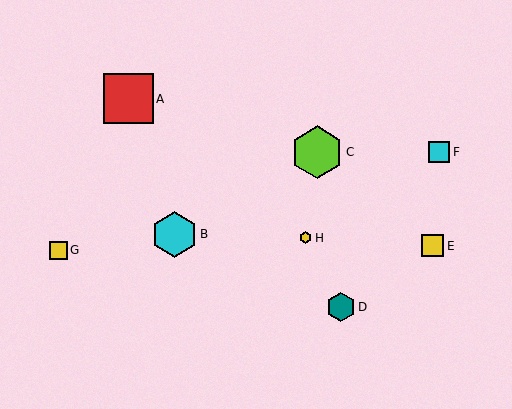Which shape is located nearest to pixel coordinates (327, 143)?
The lime hexagon (labeled C) at (317, 152) is nearest to that location.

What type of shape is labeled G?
Shape G is a yellow square.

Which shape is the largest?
The lime hexagon (labeled C) is the largest.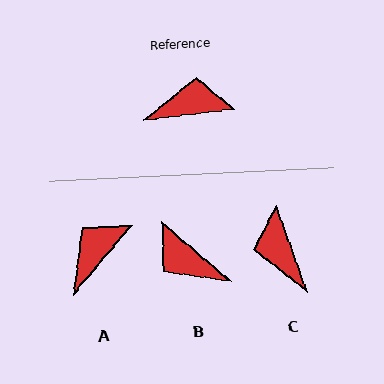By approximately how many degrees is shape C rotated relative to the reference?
Approximately 103 degrees counter-clockwise.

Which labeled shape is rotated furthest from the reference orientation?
B, about 133 degrees away.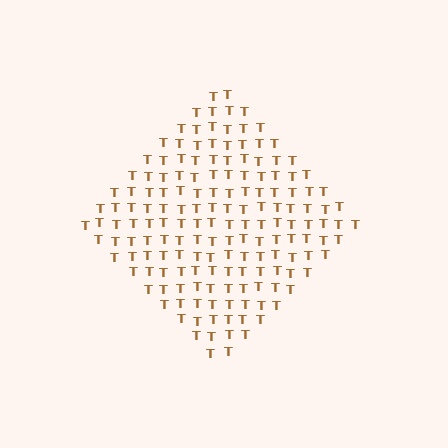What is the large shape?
The large shape is a diamond.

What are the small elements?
The small elements are letter T's.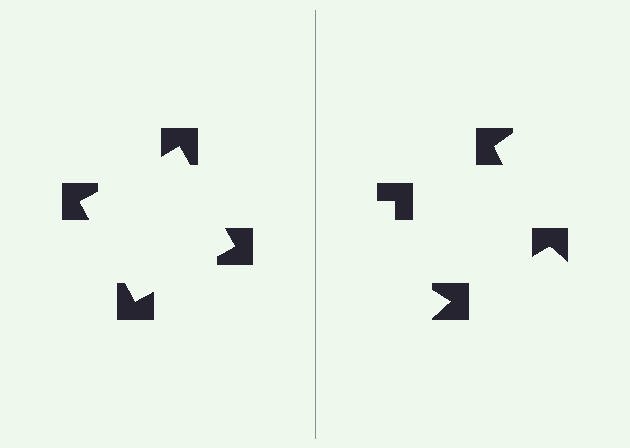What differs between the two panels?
The notched squares are positioned identically on both sides; only the wedge orientations differ. On the left they align to a square; on the right they are misaligned.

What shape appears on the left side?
An illusory square.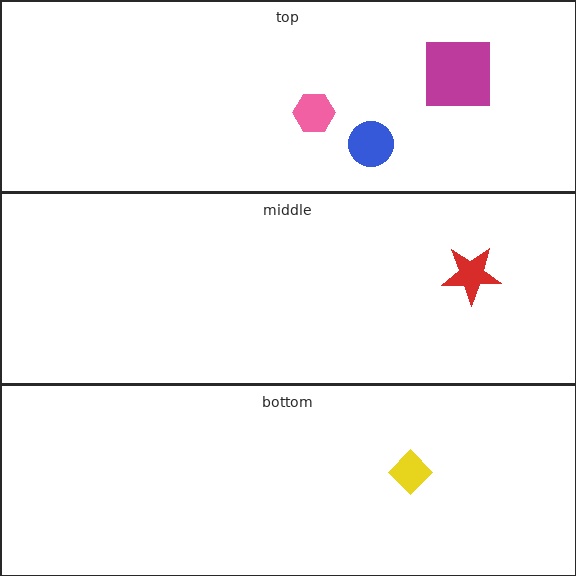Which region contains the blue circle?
The top region.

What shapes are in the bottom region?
The yellow diamond.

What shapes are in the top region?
The blue circle, the pink hexagon, the magenta square.